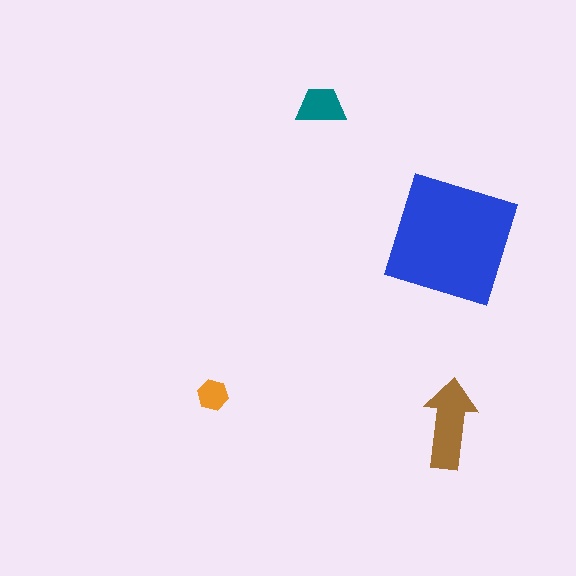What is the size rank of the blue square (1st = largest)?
1st.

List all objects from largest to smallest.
The blue square, the brown arrow, the teal trapezoid, the orange hexagon.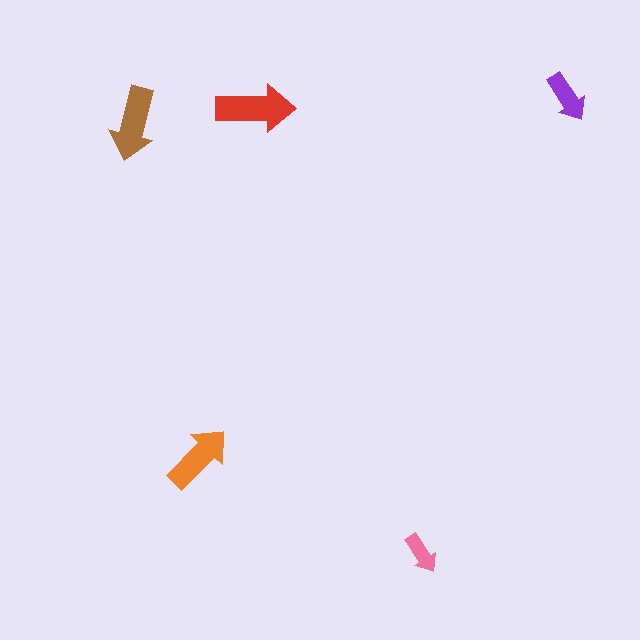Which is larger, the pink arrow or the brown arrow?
The brown one.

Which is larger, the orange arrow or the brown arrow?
The brown one.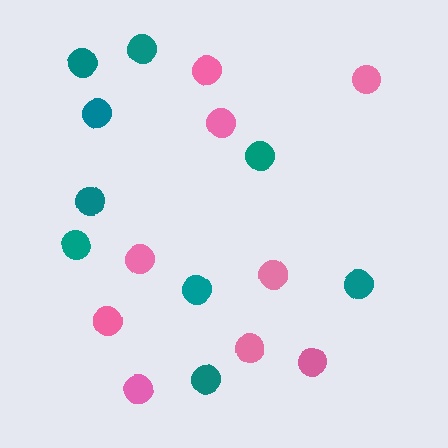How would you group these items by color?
There are 2 groups: one group of teal circles (9) and one group of pink circles (9).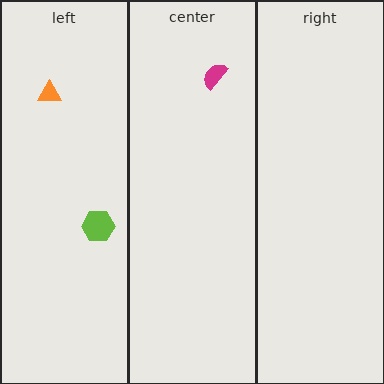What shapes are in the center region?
The magenta semicircle.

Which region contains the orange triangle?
The left region.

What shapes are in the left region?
The orange triangle, the lime hexagon.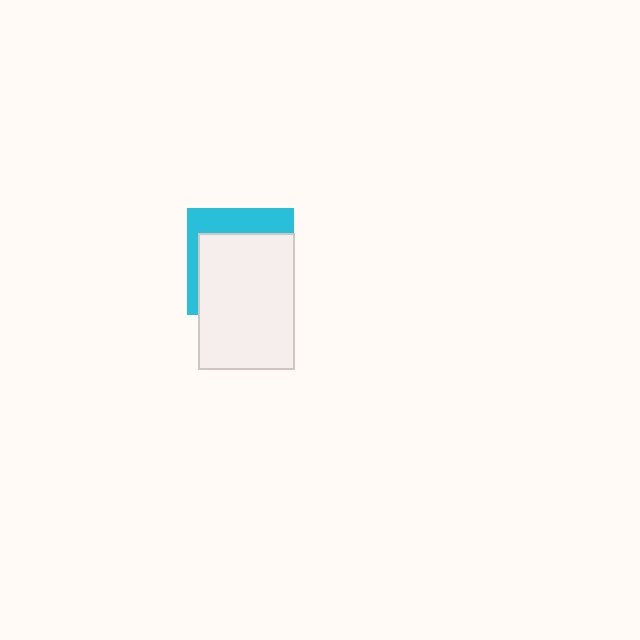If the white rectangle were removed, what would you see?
You would see the complete cyan square.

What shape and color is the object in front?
The object in front is a white rectangle.